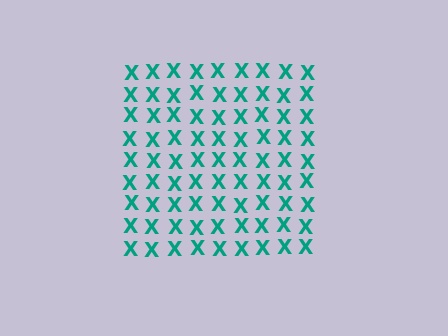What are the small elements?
The small elements are letter X's.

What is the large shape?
The large shape is a square.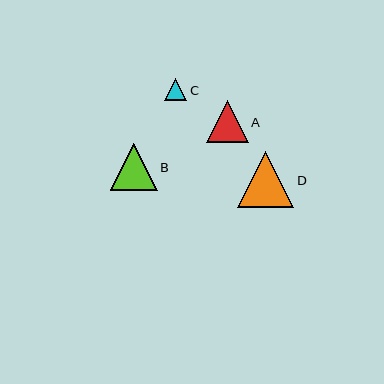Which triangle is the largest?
Triangle D is the largest with a size of approximately 57 pixels.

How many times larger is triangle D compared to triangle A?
Triangle D is approximately 1.4 times the size of triangle A.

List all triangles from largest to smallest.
From largest to smallest: D, B, A, C.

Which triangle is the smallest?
Triangle C is the smallest with a size of approximately 22 pixels.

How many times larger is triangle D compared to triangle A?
Triangle D is approximately 1.4 times the size of triangle A.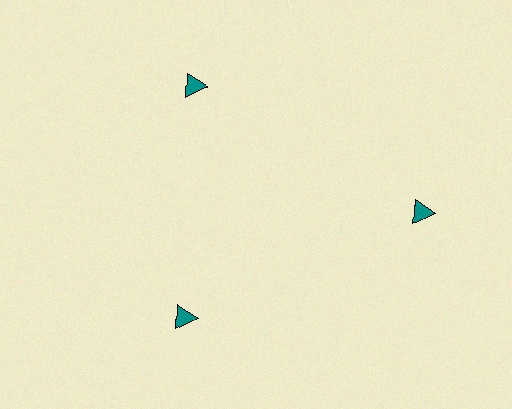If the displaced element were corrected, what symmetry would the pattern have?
It would have 3-fold rotational symmetry — the pattern would map onto itself every 120 degrees.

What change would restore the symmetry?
The symmetry would be restored by moving it inward, back onto the ring so that all 3 triangles sit at equal angles and equal distance from the center.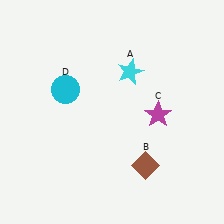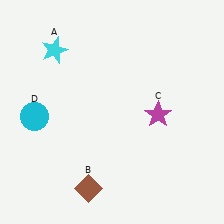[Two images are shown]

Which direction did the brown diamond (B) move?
The brown diamond (B) moved left.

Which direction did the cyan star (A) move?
The cyan star (A) moved left.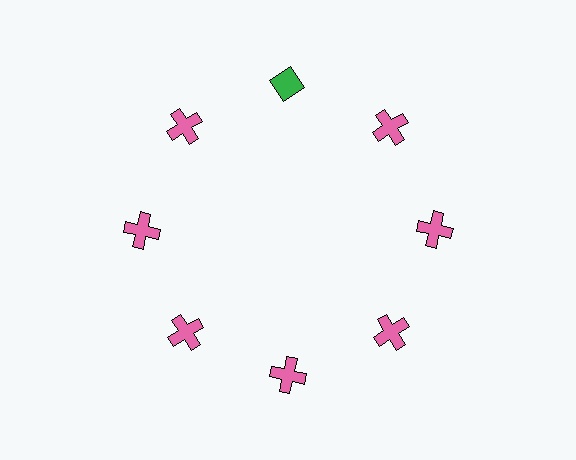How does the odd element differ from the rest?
It differs in both color (green instead of pink) and shape (diamond instead of cross).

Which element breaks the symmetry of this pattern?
The green diamond at roughly the 12 o'clock position breaks the symmetry. All other shapes are pink crosses.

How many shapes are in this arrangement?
There are 8 shapes arranged in a ring pattern.